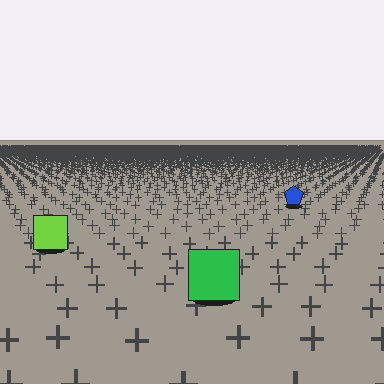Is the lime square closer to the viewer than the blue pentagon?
Yes. The lime square is closer — you can tell from the texture gradient: the ground texture is coarser near it.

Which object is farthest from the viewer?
The blue pentagon is farthest from the viewer. It appears smaller and the ground texture around it is denser.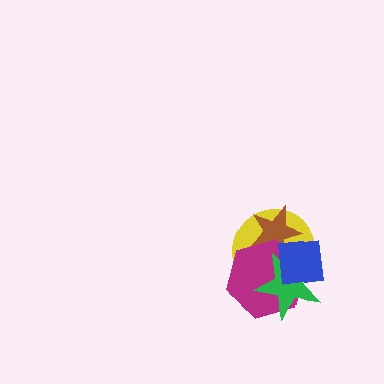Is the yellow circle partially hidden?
Yes, it is partially covered by another shape.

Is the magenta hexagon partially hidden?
Yes, it is partially covered by another shape.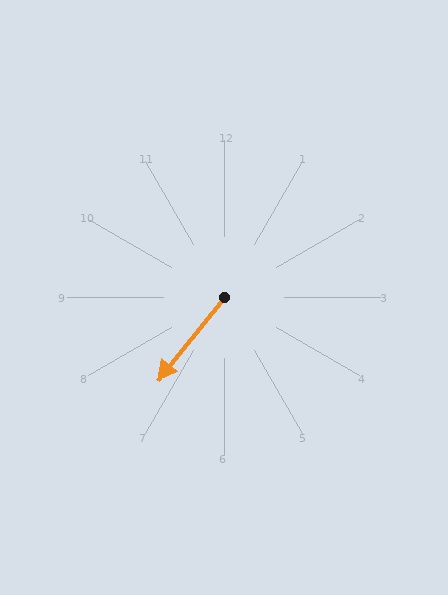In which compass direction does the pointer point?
Southwest.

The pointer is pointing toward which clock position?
Roughly 7 o'clock.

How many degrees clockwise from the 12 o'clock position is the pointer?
Approximately 219 degrees.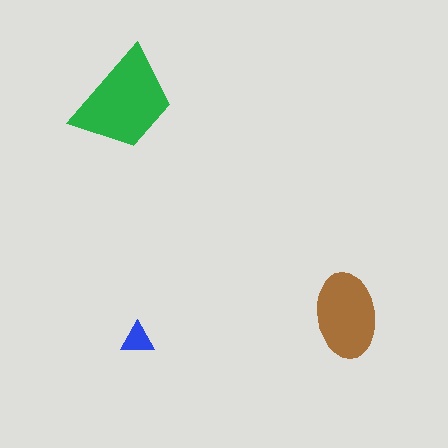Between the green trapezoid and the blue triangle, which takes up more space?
The green trapezoid.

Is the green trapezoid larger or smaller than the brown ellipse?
Larger.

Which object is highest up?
The green trapezoid is topmost.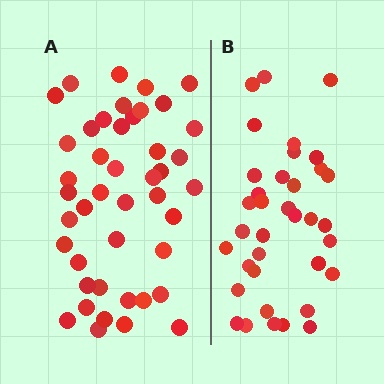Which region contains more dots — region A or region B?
Region A (the left region) has more dots.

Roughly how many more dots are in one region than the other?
Region A has roughly 8 or so more dots than region B.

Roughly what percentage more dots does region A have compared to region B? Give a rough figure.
About 20% more.